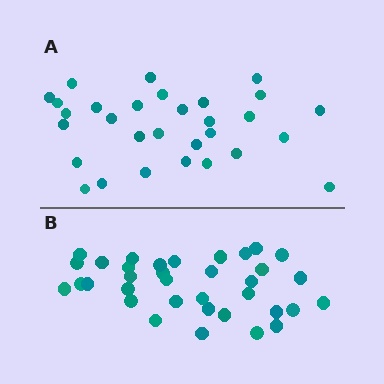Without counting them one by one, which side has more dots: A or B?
Region B (the bottom region) has more dots.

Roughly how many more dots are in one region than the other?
Region B has about 5 more dots than region A.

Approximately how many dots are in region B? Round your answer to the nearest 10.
About 40 dots. (The exact count is 35, which rounds to 40.)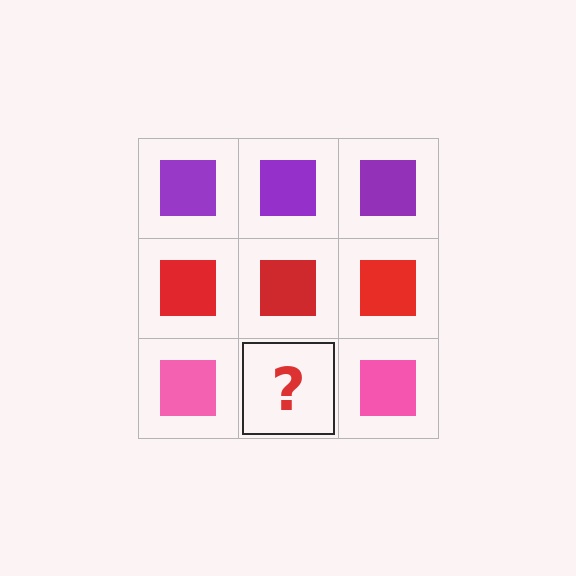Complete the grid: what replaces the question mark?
The question mark should be replaced with a pink square.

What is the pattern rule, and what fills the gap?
The rule is that each row has a consistent color. The gap should be filled with a pink square.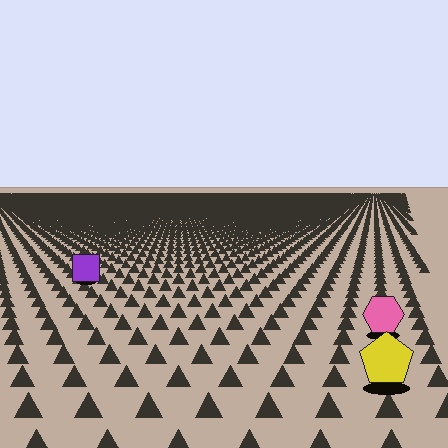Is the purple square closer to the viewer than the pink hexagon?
No. The pink hexagon is closer — you can tell from the texture gradient: the ground texture is coarser near it.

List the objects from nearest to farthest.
From nearest to farthest: the yellow pentagon, the pink hexagon, the purple square.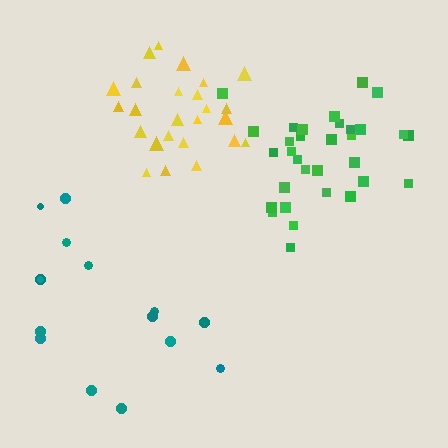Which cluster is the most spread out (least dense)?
Teal.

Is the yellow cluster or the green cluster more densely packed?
Yellow.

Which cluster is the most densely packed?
Yellow.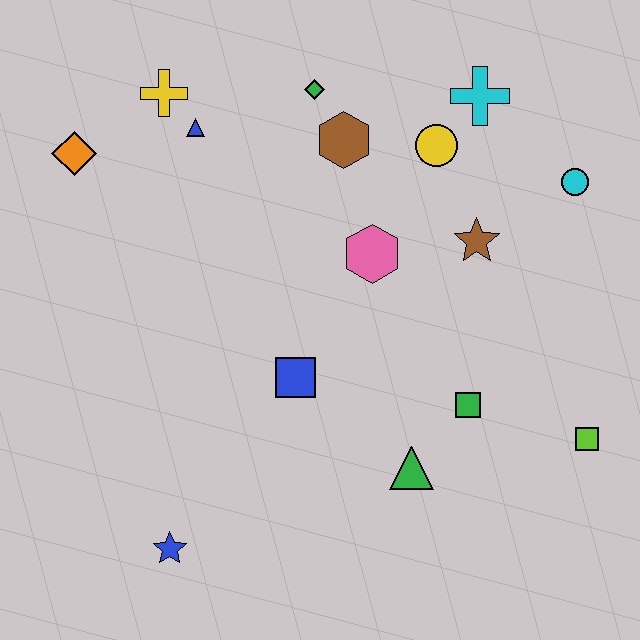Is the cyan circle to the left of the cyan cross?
No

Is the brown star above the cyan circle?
No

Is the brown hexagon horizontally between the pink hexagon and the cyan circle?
No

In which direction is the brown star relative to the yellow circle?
The brown star is below the yellow circle.